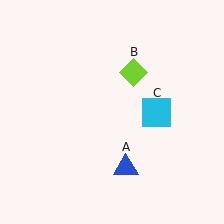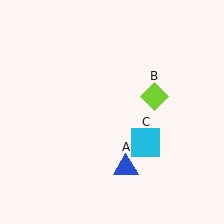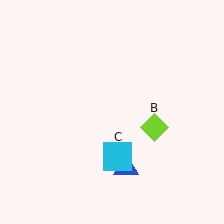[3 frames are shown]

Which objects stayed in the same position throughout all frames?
Blue triangle (object A) remained stationary.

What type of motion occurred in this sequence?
The lime diamond (object B), cyan square (object C) rotated clockwise around the center of the scene.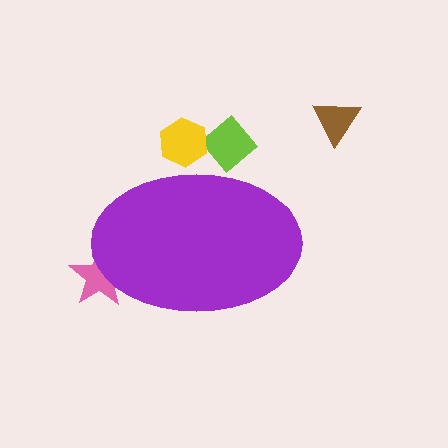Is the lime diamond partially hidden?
Yes, the lime diamond is partially hidden behind the purple ellipse.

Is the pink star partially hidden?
Yes, the pink star is partially hidden behind the purple ellipse.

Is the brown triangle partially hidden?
No, the brown triangle is fully visible.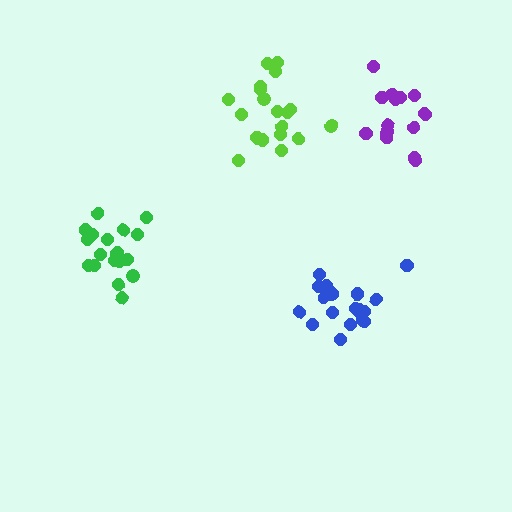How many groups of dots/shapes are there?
There are 4 groups.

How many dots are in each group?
Group 1: 19 dots, Group 2: 17 dots, Group 3: 20 dots, Group 4: 20 dots (76 total).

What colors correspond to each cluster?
The clusters are colored: green, purple, lime, blue.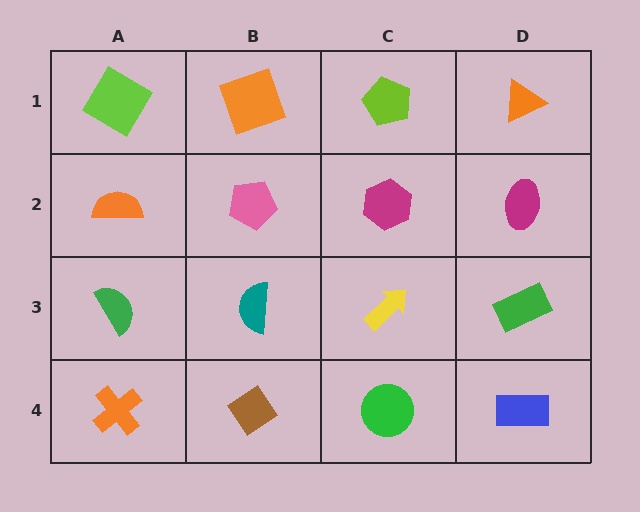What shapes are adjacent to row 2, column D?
An orange triangle (row 1, column D), a green rectangle (row 3, column D), a magenta hexagon (row 2, column C).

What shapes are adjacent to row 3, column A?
An orange semicircle (row 2, column A), an orange cross (row 4, column A), a teal semicircle (row 3, column B).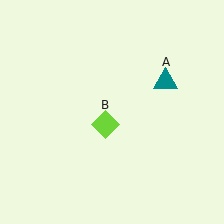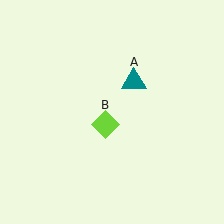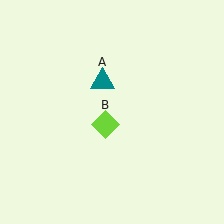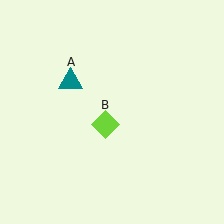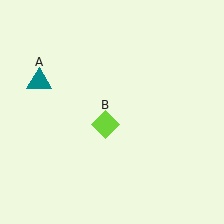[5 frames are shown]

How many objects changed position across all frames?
1 object changed position: teal triangle (object A).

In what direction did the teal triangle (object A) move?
The teal triangle (object A) moved left.